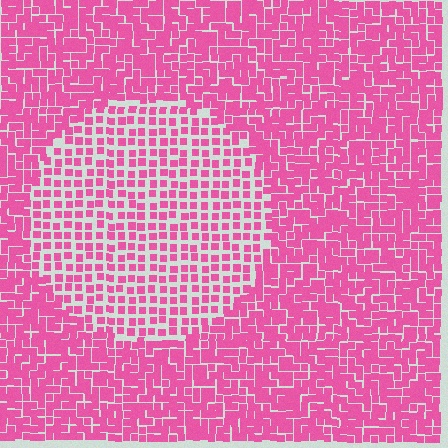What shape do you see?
I see a circle.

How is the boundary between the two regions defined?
The boundary is defined by a change in element density (approximately 1.8x ratio). All elements are the same color, size, and shape.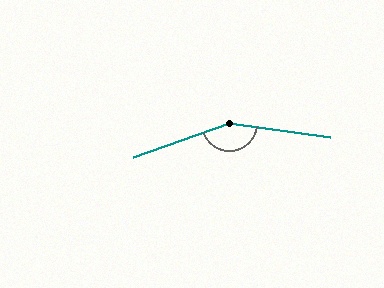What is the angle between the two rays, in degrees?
Approximately 153 degrees.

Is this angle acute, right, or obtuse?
It is obtuse.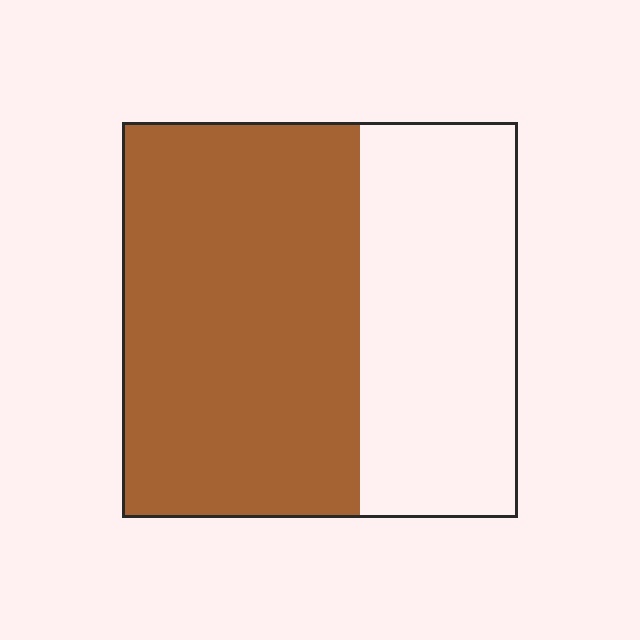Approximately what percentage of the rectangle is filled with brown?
Approximately 60%.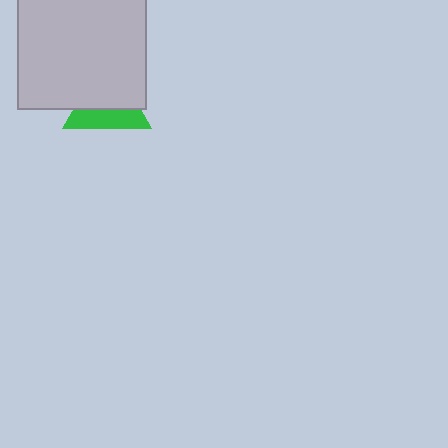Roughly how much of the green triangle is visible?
A small part of it is visible (roughly 44%).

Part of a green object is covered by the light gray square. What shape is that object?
It is a triangle.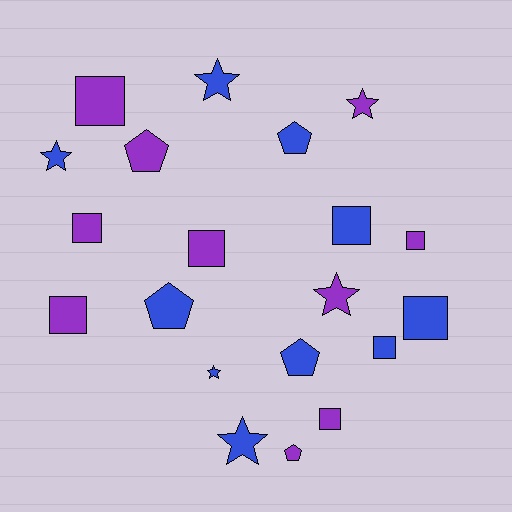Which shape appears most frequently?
Square, with 9 objects.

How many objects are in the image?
There are 20 objects.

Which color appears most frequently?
Purple, with 10 objects.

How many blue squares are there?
There are 3 blue squares.